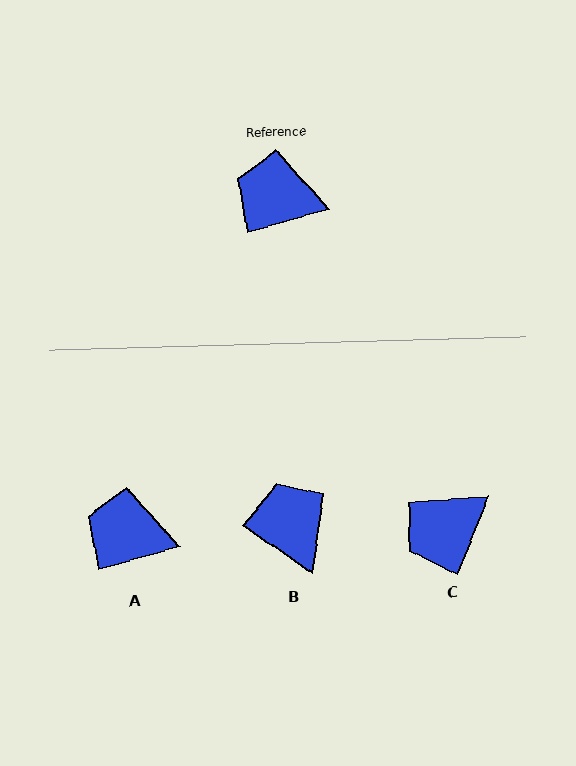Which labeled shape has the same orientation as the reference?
A.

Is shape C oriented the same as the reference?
No, it is off by about 53 degrees.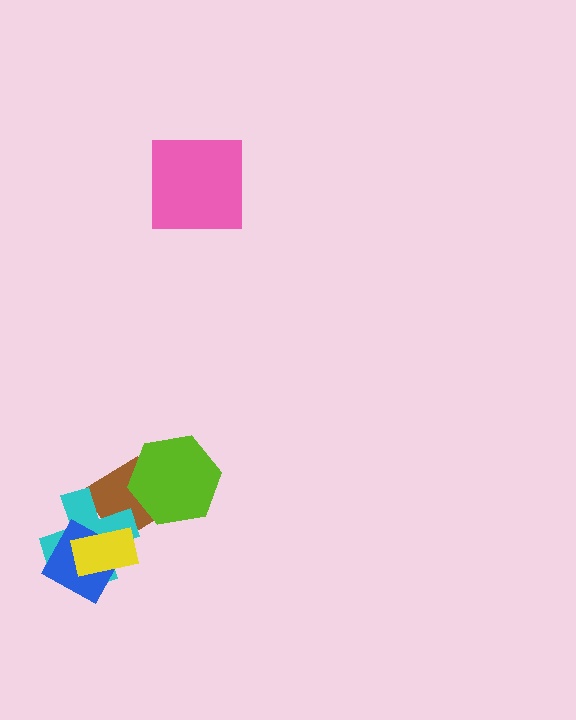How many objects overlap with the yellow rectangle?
2 objects overlap with the yellow rectangle.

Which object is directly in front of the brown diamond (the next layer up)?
The cyan cross is directly in front of the brown diamond.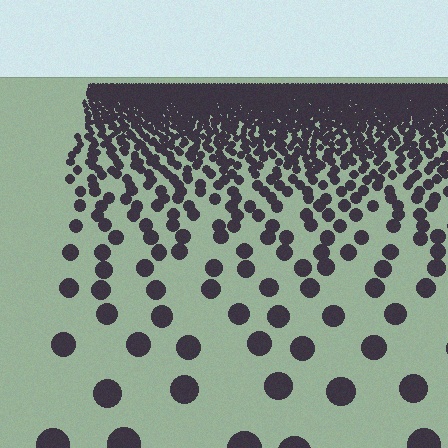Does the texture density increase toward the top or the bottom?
Density increases toward the top.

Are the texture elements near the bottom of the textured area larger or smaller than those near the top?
Larger. Near the bottom, elements are closer to the viewer and appear at a bigger on-screen size.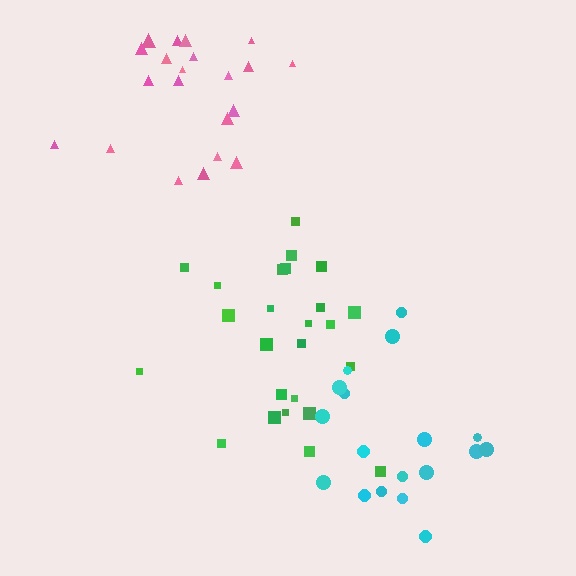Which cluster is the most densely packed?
Green.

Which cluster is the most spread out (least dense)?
Cyan.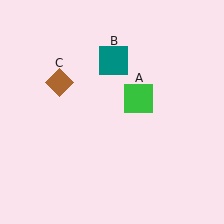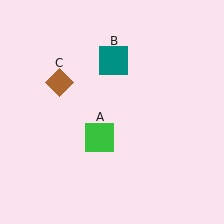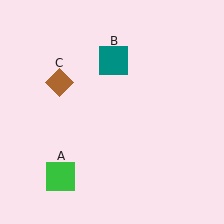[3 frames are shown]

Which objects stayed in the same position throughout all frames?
Teal square (object B) and brown diamond (object C) remained stationary.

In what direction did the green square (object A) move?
The green square (object A) moved down and to the left.